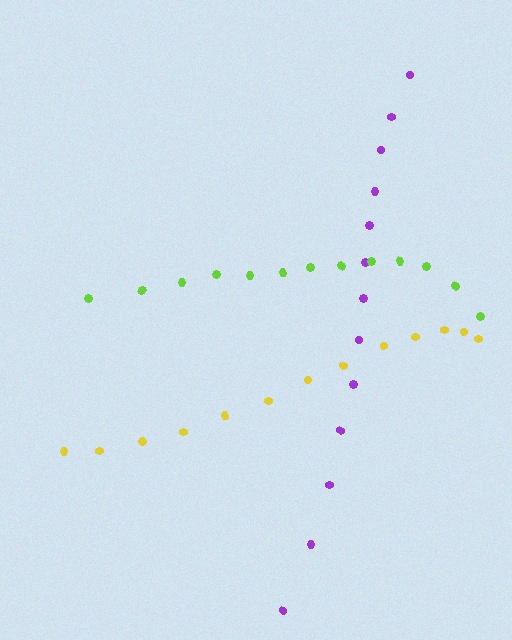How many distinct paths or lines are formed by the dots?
There are 3 distinct paths.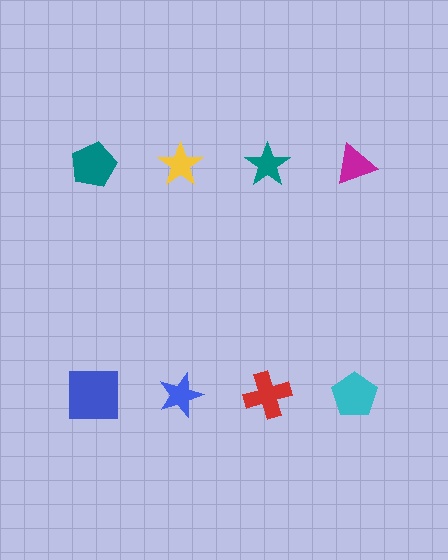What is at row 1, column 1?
A teal pentagon.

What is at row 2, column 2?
A blue star.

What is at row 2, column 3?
A red cross.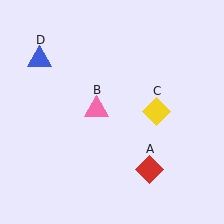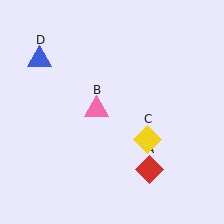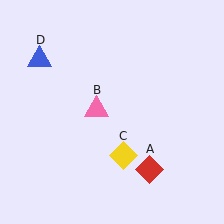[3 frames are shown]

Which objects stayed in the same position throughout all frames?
Red diamond (object A) and pink triangle (object B) and blue triangle (object D) remained stationary.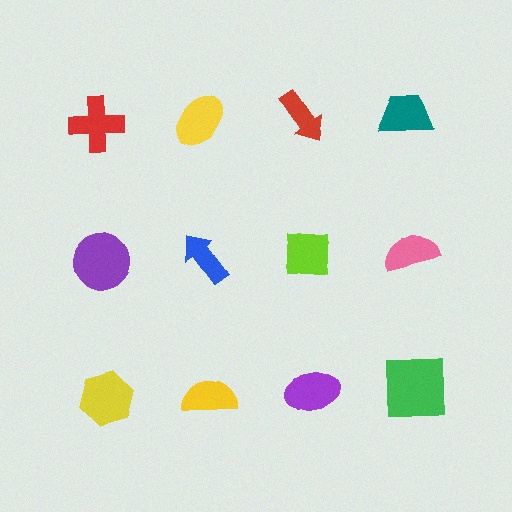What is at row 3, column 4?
A green square.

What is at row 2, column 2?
A blue arrow.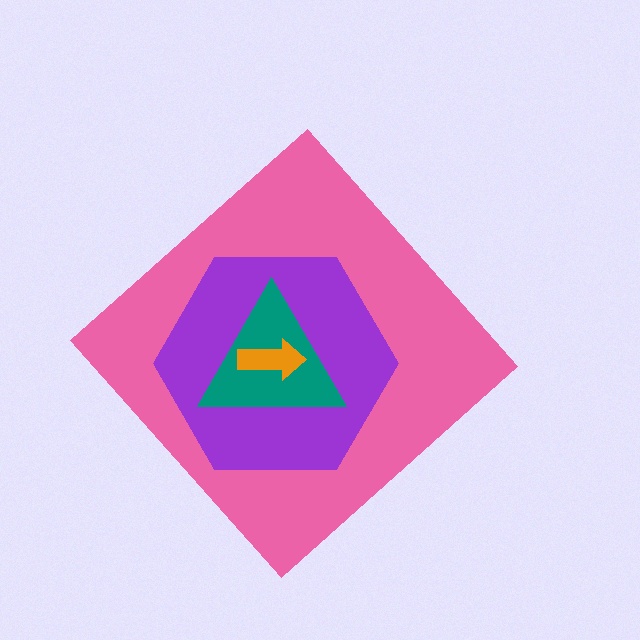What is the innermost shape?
The orange arrow.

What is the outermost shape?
The pink diamond.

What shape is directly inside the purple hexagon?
The teal triangle.